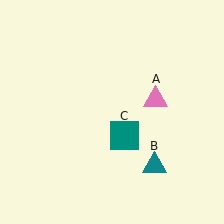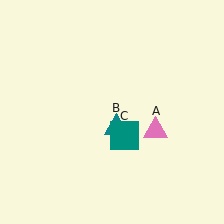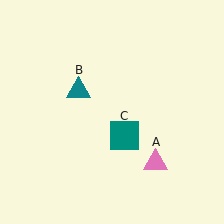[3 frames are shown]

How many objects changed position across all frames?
2 objects changed position: pink triangle (object A), teal triangle (object B).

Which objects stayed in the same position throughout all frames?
Teal square (object C) remained stationary.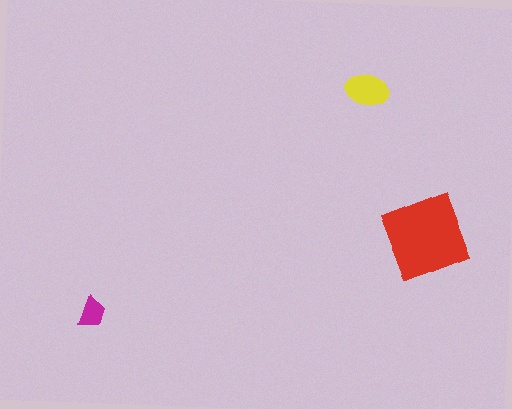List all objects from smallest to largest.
The magenta trapezoid, the yellow ellipse, the red diamond.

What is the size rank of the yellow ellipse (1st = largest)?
2nd.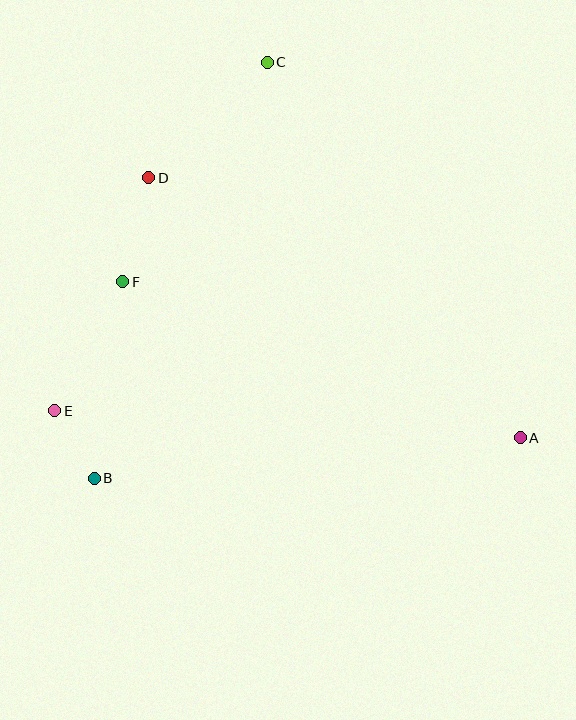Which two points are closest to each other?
Points B and E are closest to each other.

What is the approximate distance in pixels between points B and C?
The distance between B and C is approximately 451 pixels.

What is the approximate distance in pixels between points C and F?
The distance between C and F is approximately 263 pixels.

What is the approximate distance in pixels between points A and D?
The distance between A and D is approximately 453 pixels.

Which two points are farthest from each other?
Points A and E are farthest from each other.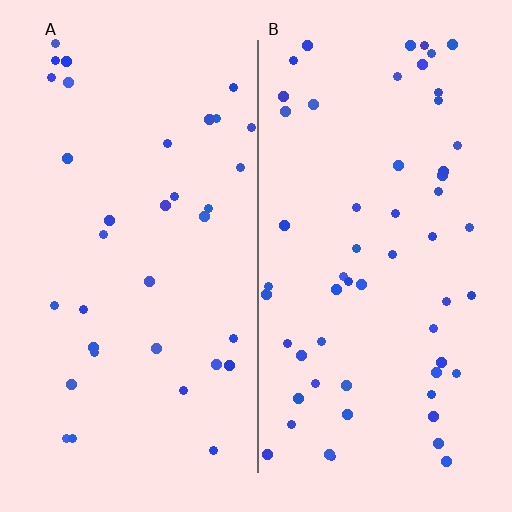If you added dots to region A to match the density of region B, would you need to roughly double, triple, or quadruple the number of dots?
Approximately double.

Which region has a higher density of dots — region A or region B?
B (the right).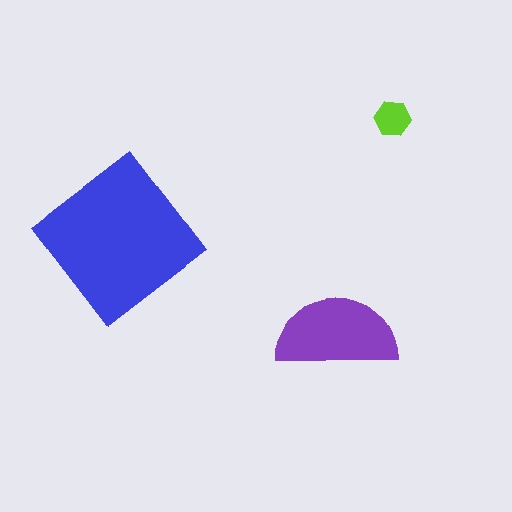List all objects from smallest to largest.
The lime hexagon, the purple semicircle, the blue diamond.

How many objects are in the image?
There are 3 objects in the image.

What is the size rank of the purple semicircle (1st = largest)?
2nd.